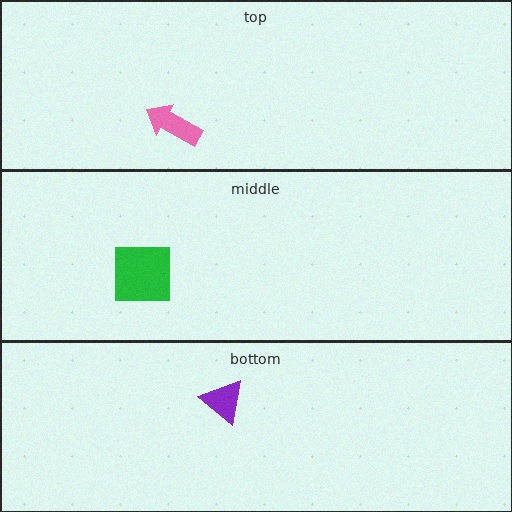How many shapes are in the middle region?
1.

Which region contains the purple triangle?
The bottom region.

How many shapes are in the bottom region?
1.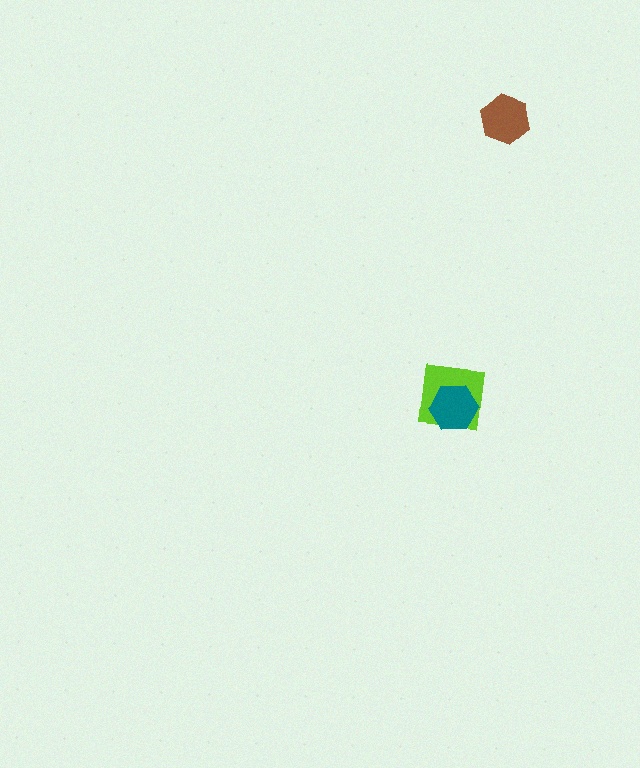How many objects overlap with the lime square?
1 object overlaps with the lime square.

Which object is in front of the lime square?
The teal hexagon is in front of the lime square.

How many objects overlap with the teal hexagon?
1 object overlaps with the teal hexagon.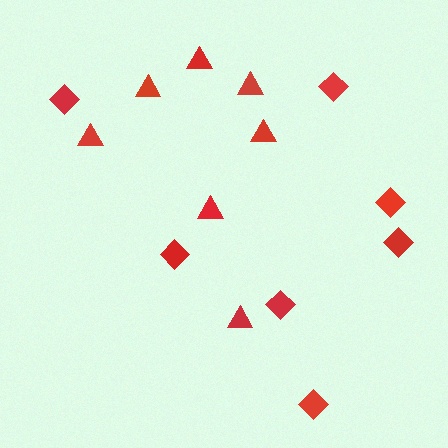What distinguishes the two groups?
There are 2 groups: one group of diamonds (7) and one group of triangles (7).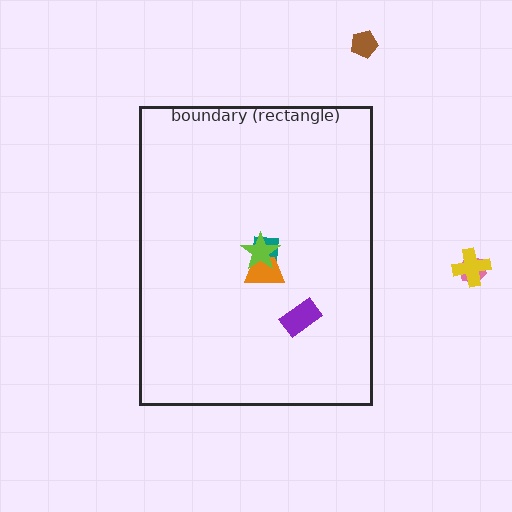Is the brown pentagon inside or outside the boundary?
Outside.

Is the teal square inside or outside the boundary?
Inside.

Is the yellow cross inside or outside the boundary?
Outside.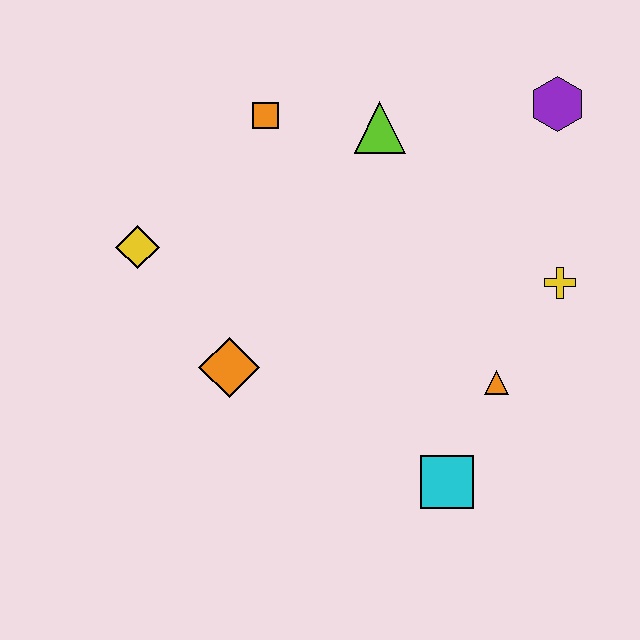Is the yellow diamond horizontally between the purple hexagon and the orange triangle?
No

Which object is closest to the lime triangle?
The orange square is closest to the lime triangle.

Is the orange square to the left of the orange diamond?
No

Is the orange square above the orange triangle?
Yes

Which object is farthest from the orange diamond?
The purple hexagon is farthest from the orange diamond.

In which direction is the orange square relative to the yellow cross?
The orange square is to the left of the yellow cross.